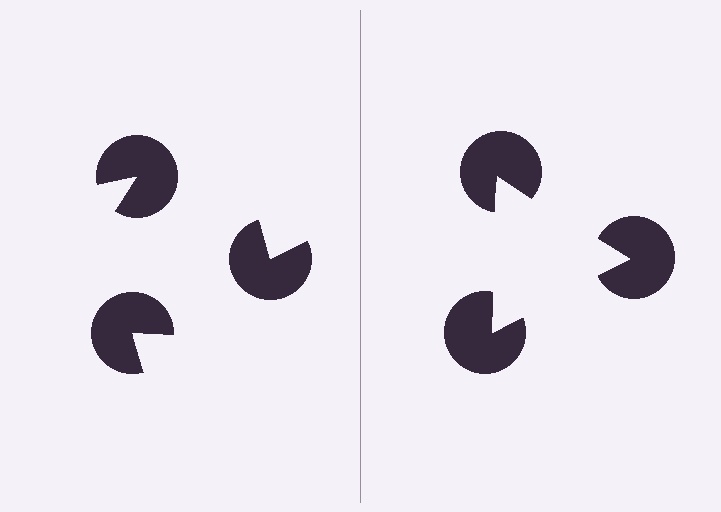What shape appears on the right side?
An illusory triangle.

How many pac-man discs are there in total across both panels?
6 — 3 on each side.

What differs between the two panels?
The pac-man discs are positioned identically on both sides; only the wedge orientations differ. On the right they align to a triangle; on the left they are misaligned.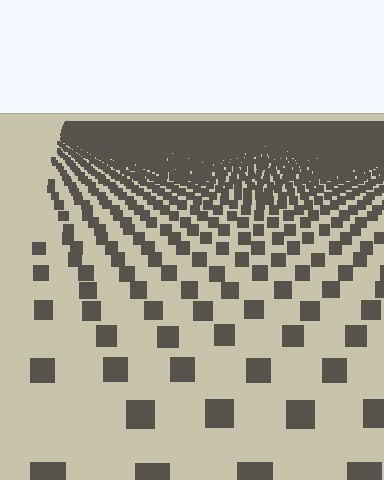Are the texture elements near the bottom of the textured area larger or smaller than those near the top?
Larger. Near the bottom, elements are closer to the viewer and appear at a bigger on-screen size.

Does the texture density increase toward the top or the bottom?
Density increases toward the top.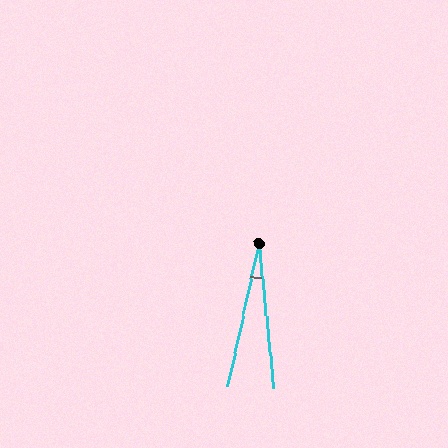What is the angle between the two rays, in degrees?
Approximately 18 degrees.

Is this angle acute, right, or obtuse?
It is acute.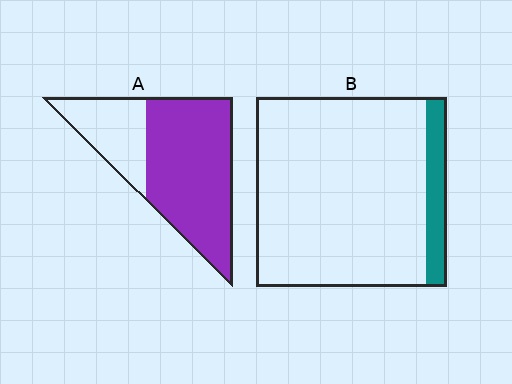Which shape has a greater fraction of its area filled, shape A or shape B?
Shape A.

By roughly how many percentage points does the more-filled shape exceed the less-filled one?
By roughly 60 percentage points (A over B).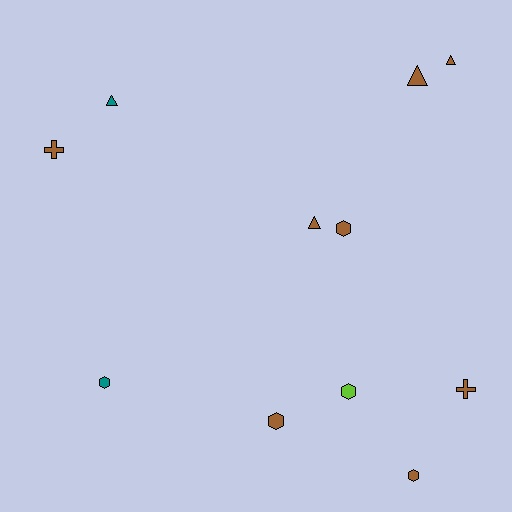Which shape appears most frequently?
Hexagon, with 5 objects.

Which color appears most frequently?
Brown, with 8 objects.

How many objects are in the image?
There are 11 objects.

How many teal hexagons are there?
There is 1 teal hexagon.